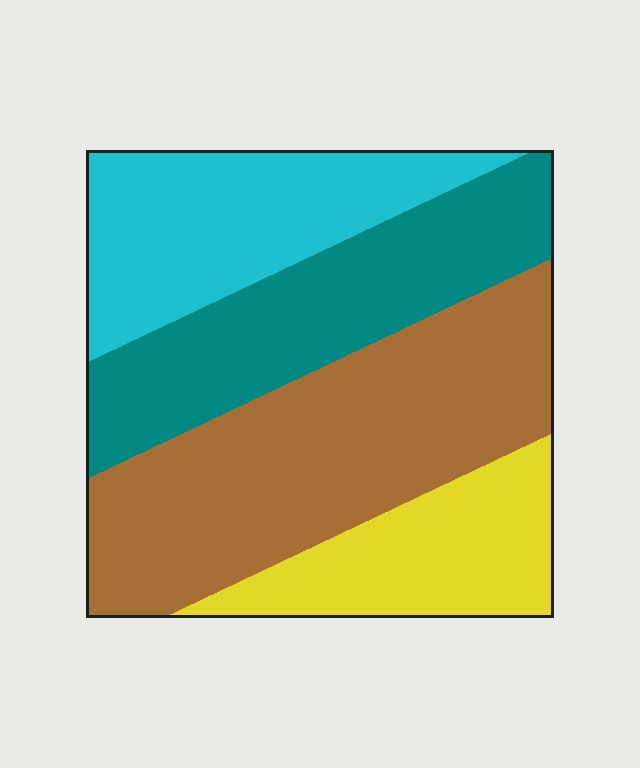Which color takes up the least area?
Yellow, at roughly 15%.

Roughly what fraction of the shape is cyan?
Cyan takes up about one fifth (1/5) of the shape.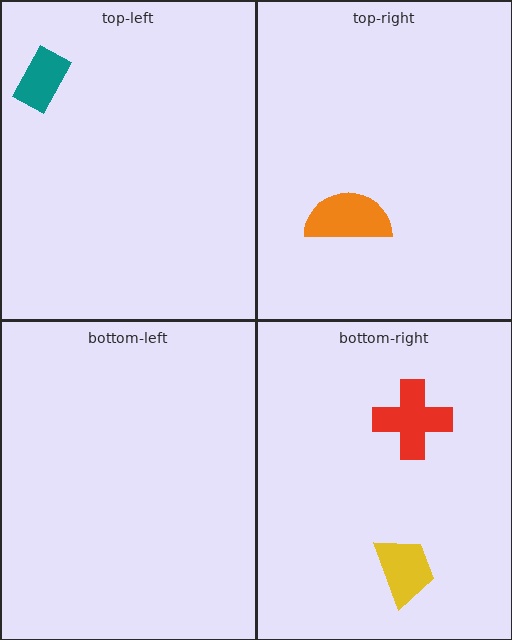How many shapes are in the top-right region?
1.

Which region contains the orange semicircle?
The top-right region.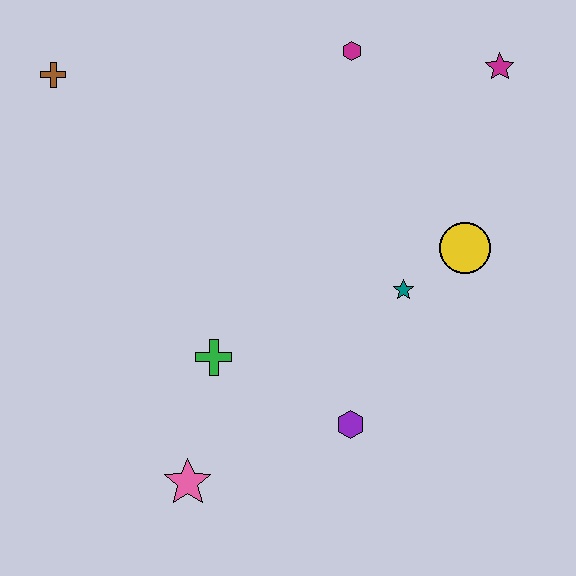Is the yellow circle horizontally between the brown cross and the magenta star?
Yes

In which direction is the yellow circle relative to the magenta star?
The yellow circle is below the magenta star.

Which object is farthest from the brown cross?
The purple hexagon is farthest from the brown cross.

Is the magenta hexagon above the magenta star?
Yes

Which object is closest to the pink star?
The green cross is closest to the pink star.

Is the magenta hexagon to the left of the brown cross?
No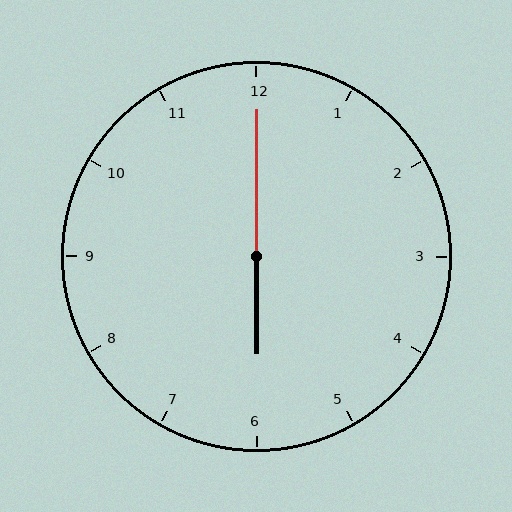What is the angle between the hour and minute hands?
Approximately 180 degrees.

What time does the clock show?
6:00.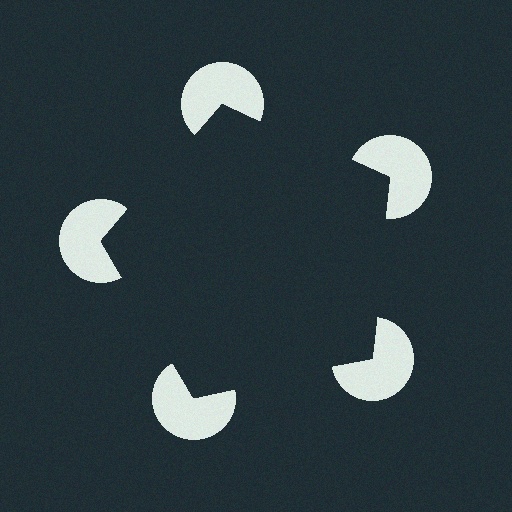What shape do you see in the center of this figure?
An illusory pentagon — its edges are inferred from the aligned wedge cuts in the pac-man discs, not physically drawn.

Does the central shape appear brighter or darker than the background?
It typically appears slightly darker than the background, even though no actual brightness change is drawn.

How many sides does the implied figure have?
5 sides.